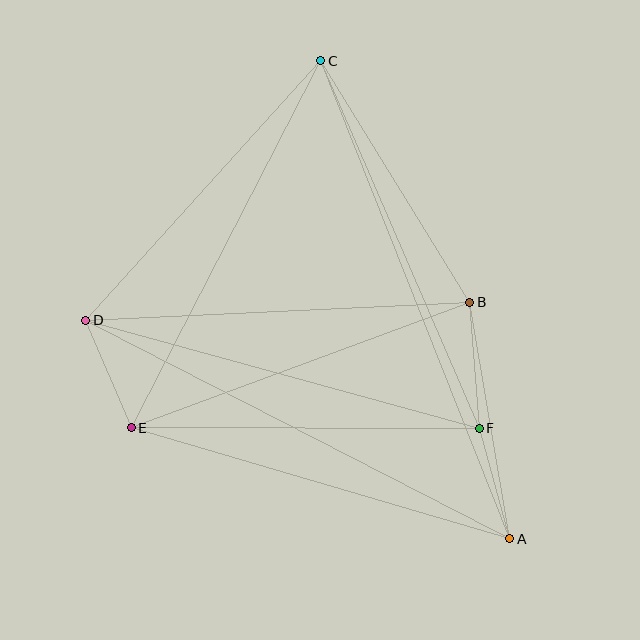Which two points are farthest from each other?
Points A and C are farthest from each other.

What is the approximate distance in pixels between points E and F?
The distance between E and F is approximately 348 pixels.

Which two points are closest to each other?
Points A and F are closest to each other.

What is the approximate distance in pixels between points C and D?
The distance between C and D is approximately 350 pixels.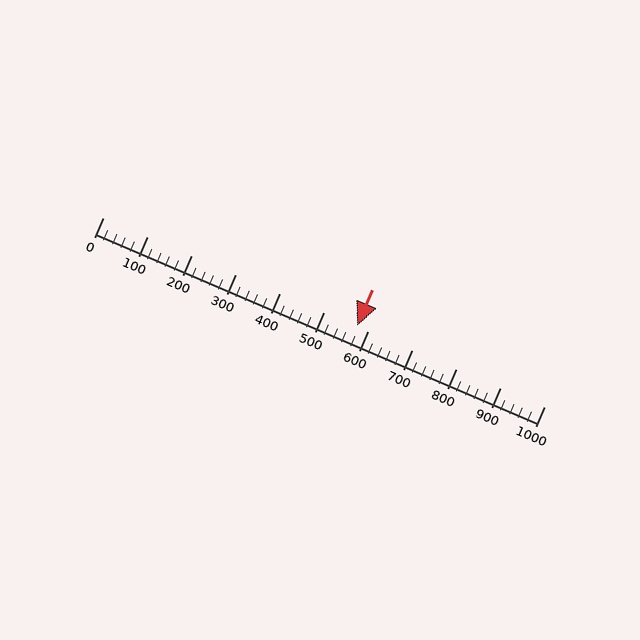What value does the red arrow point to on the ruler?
The red arrow points to approximately 577.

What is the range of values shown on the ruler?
The ruler shows values from 0 to 1000.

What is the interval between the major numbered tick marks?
The major tick marks are spaced 100 units apart.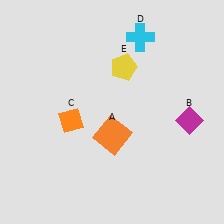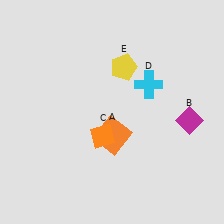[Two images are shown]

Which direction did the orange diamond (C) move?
The orange diamond (C) moved right.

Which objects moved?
The objects that moved are: the orange diamond (C), the cyan cross (D).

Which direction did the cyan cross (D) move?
The cyan cross (D) moved down.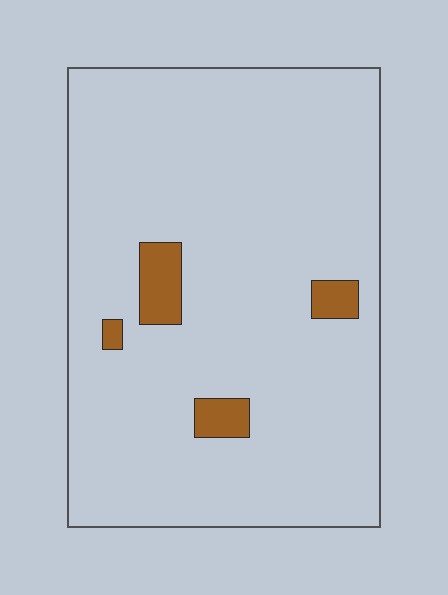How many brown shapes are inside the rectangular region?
4.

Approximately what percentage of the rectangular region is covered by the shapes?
Approximately 5%.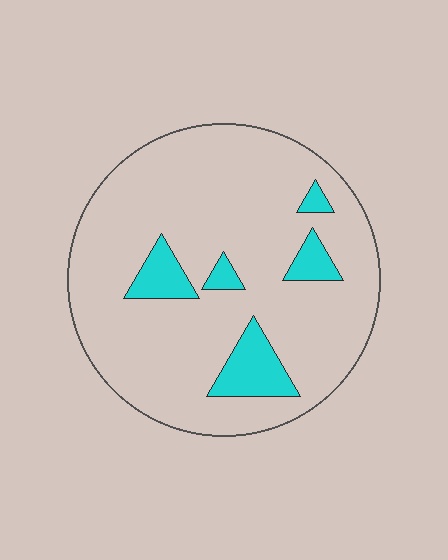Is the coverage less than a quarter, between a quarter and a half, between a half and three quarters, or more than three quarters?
Less than a quarter.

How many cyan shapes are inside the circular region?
5.